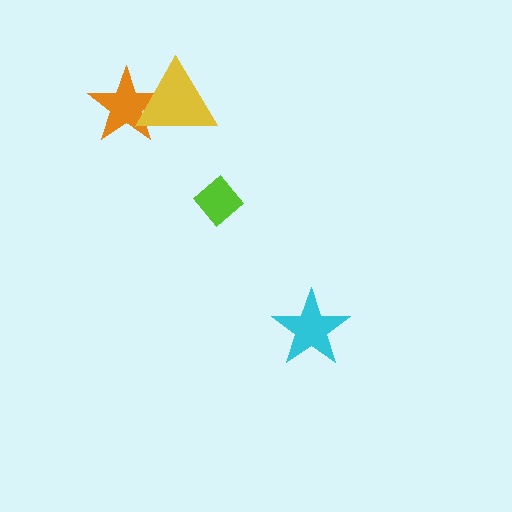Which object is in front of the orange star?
The yellow triangle is in front of the orange star.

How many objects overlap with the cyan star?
0 objects overlap with the cyan star.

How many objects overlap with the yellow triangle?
1 object overlaps with the yellow triangle.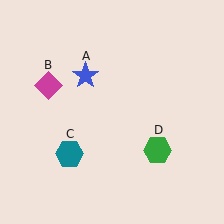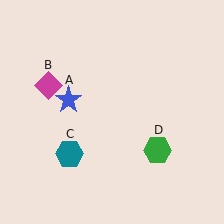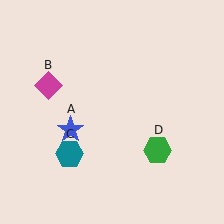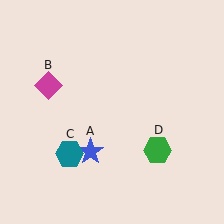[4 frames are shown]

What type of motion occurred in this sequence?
The blue star (object A) rotated counterclockwise around the center of the scene.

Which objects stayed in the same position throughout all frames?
Magenta diamond (object B) and teal hexagon (object C) and green hexagon (object D) remained stationary.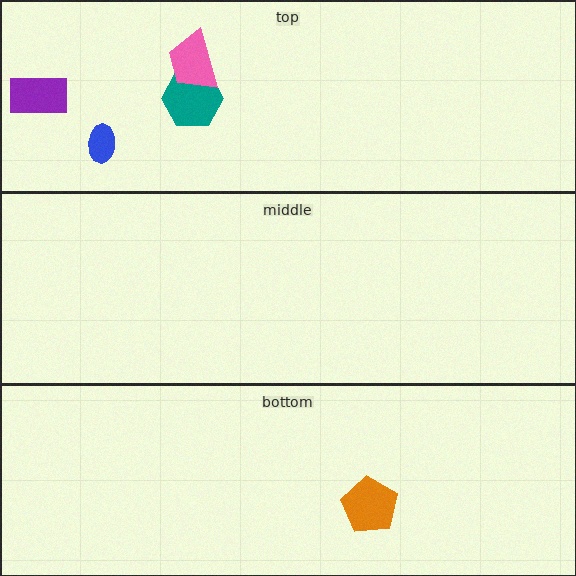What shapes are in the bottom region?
The orange pentagon.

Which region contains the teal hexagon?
The top region.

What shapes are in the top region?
The purple rectangle, the blue ellipse, the teal hexagon, the pink trapezoid.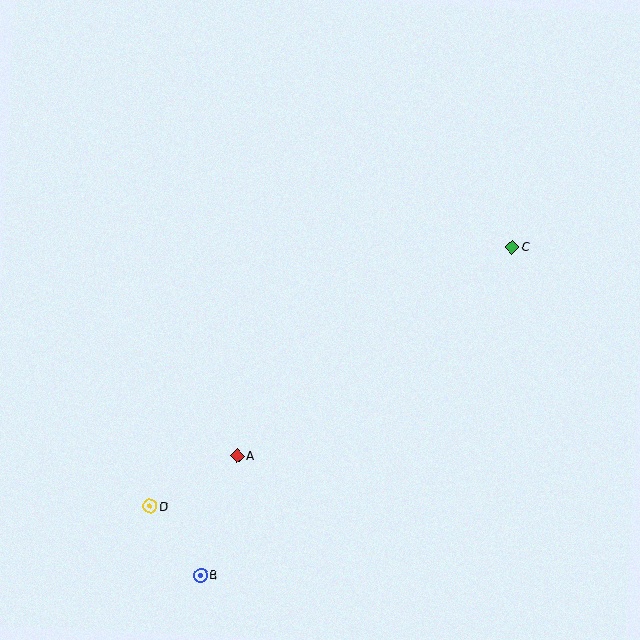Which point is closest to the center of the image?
Point A at (237, 456) is closest to the center.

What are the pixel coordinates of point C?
Point C is at (512, 247).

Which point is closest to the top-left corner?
Point A is closest to the top-left corner.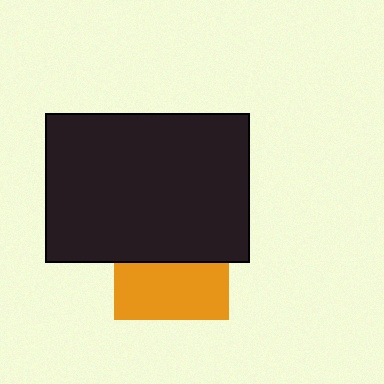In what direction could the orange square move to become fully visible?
The orange square could move down. That would shift it out from behind the black rectangle entirely.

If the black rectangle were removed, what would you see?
You would see the complete orange square.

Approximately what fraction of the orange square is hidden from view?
Roughly 51% of the orange square is hidden behind the black rectangle.